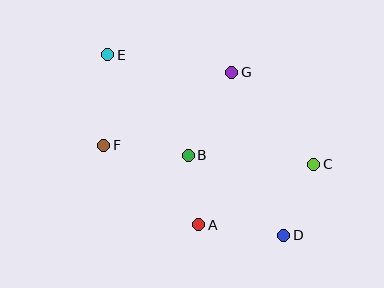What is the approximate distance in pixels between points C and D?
The distance between C and D is approximately 77 pixels.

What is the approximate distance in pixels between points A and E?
The distance between A and E is approximately 193 pixels.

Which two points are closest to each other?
Points A and B are closest to each other.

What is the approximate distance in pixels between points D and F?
The distance between D and F is approximately 201 pixels.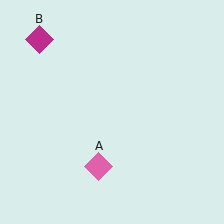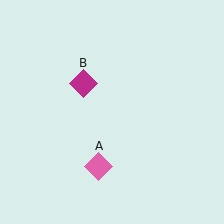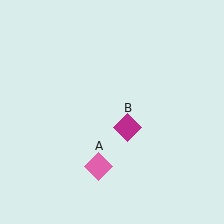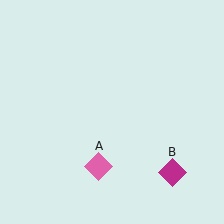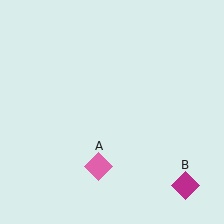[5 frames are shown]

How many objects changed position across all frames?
1 object changed position: magenta diamond (object B).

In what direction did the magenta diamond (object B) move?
The magenta diamond (object B) moved down and to the right.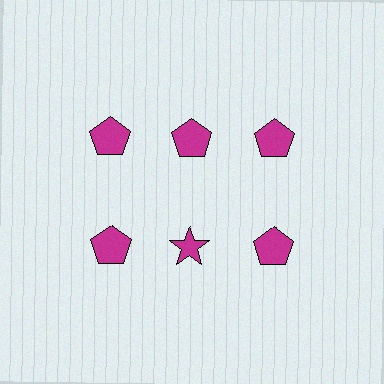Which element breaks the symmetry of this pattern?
The magenta star in the second row, second from left column breaks the symmetry. All other shapes are magenta pentagons.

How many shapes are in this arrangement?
There are 6 shapes arranged in a grid pattern.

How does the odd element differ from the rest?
It has a different shape: star instead of pentagon.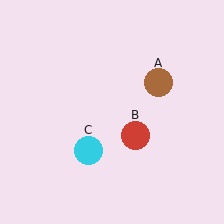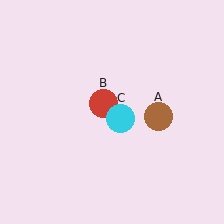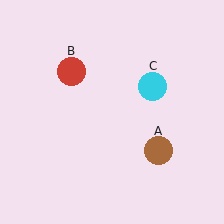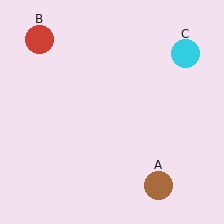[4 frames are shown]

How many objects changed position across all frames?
3 objects changed position: brown circle (object A), red circle (object B), cyan circle (object C).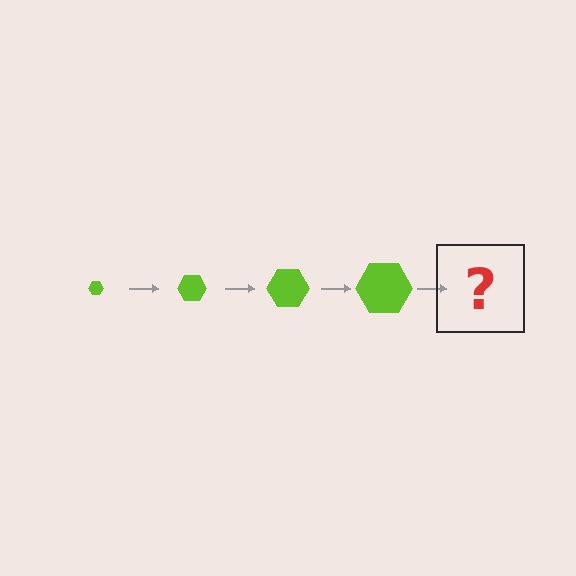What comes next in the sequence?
The next element should be a lime hexagon, larger than the previous one.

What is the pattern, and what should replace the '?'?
The pattern is that the hexagon gets progressively larger each step. The '?' should be a lime hexagon, larger than the previous one.